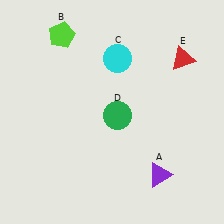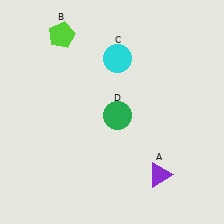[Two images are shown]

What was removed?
The red triangle (E) was removed in Image 2.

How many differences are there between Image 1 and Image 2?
There is 1 difference between the two images.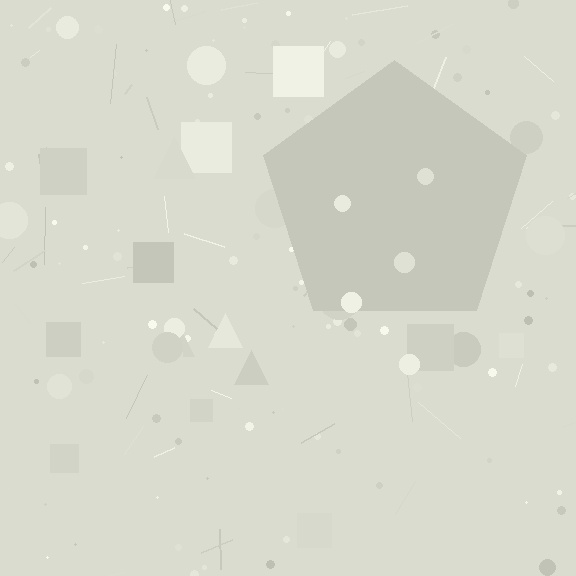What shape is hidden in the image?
A pentagon is hidden in the image.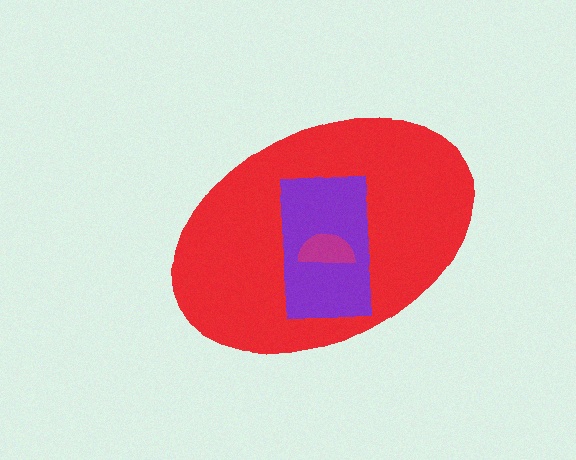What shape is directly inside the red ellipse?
The purple rectangle.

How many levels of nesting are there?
3.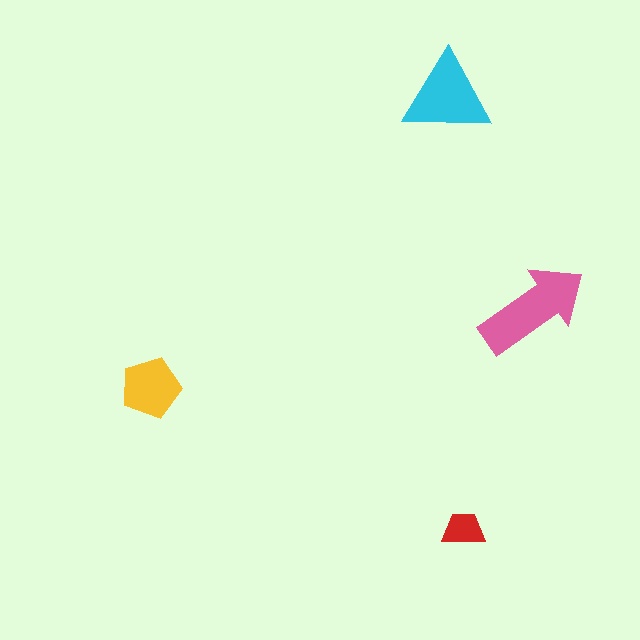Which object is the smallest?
The red trapezoid.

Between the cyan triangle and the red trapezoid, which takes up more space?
The cyan triangle.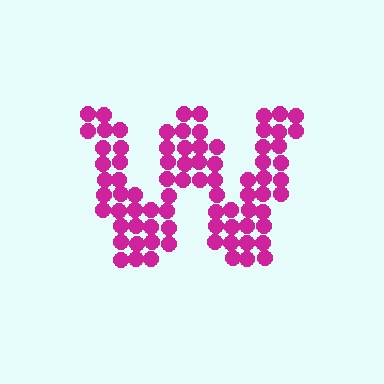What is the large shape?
The large shape is the letter W.